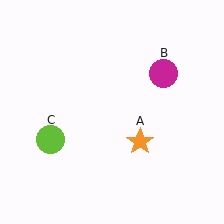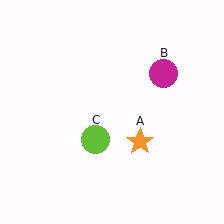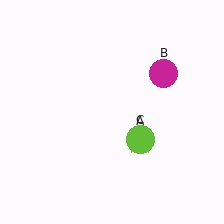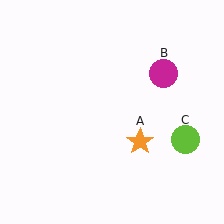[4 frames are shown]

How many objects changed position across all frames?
1 object changed position: lime circle (object C).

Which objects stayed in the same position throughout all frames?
Orange star (object A) and magenta circle (object B) remained stationary.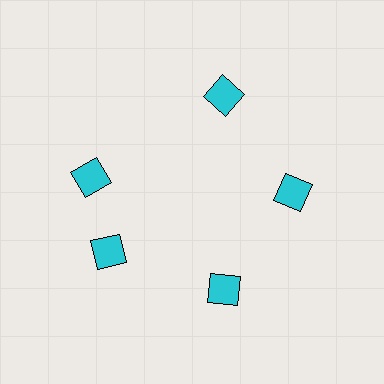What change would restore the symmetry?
The symmetry would be restored by rotating it back into even spacing with its neighbors so that all 5 diamonds sit at equal angles and equal distance from the center.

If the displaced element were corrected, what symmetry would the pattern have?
It would have 5-fold rotational symmetry — the pattern would map onto itself every 72 degrees.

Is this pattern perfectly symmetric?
No. The 5 cyan diamonds are arranged in a ring, but one element near the 10 o'clock position is rotated out of alignment along the ring, breaking the 5-fold rotational symmetry.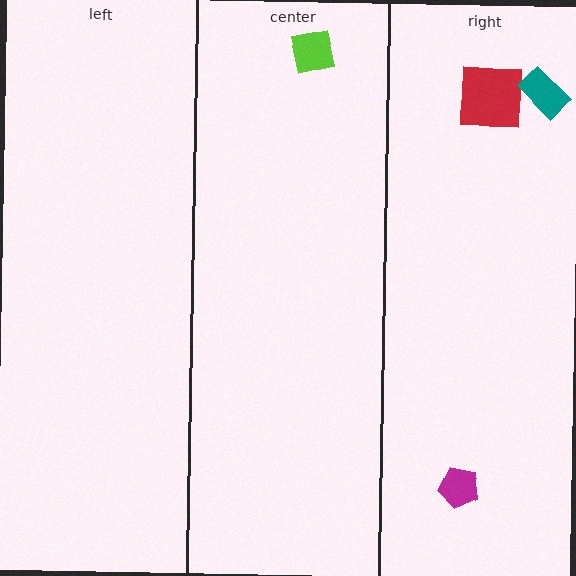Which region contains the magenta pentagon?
The right region.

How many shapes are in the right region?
3.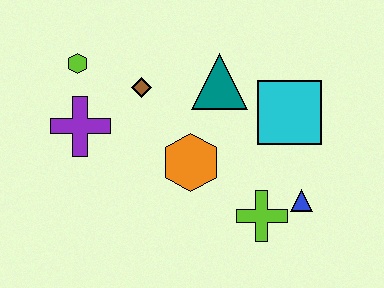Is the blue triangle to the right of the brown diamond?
Yes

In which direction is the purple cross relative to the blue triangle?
The purple cross is to the left of the blue triangle.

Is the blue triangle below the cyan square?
Yes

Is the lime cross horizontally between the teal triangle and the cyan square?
Yes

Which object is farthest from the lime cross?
The lime hexagon is farthest from the lime cross.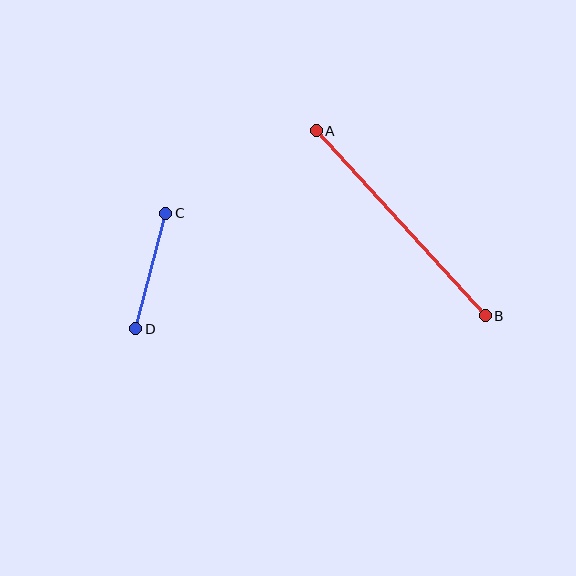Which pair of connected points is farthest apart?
Points A and B are farthest apart.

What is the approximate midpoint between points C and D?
The midpoint is at approximately (151, 271) pixels.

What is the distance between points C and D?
The distance is approximately 119 pixels.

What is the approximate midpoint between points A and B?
The midpoint is at approximately (401, 223) pixels.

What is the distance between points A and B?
The distance is approximately 251 pixels.